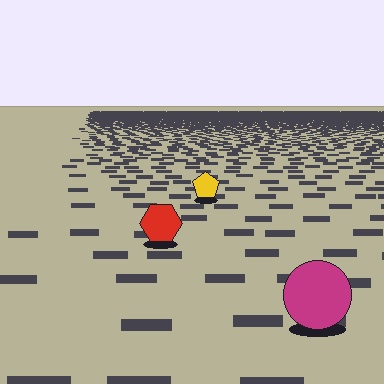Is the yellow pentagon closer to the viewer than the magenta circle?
No. The magenta circle is closer — you can tell from the texture gradient: the ground texture is coarser near it.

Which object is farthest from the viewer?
The yellow pentagon is farthest from the viewer. It appears smaller and the ground texture around it is denser.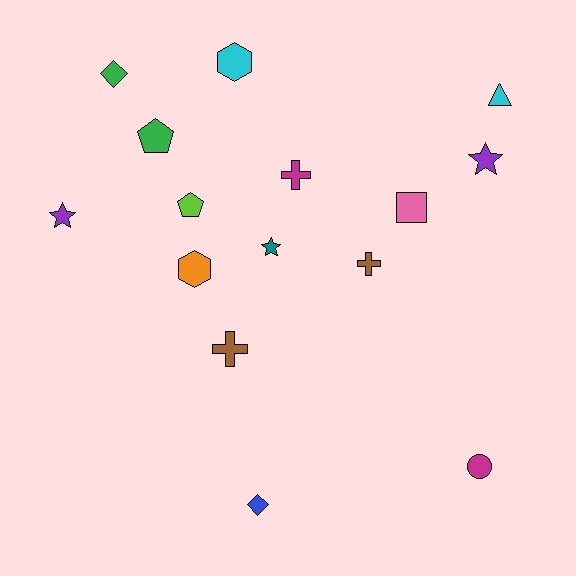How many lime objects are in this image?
There is 1 lime object.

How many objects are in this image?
There are 15 objects.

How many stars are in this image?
There are 3 stars.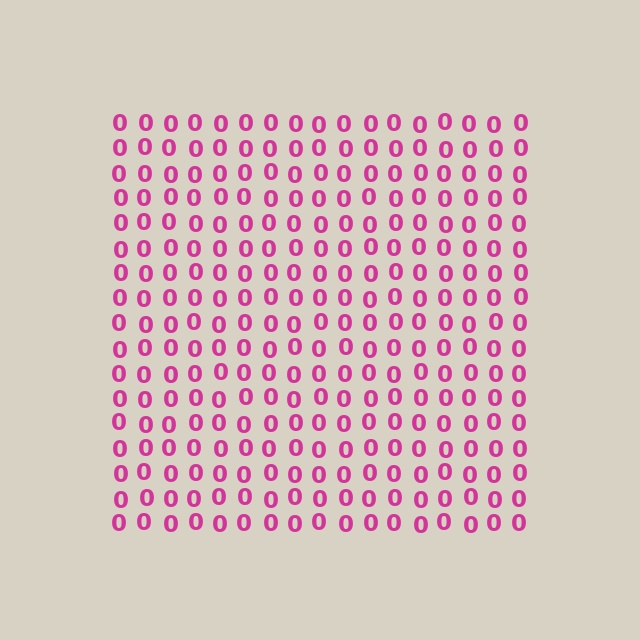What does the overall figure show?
The overall figure shows a square.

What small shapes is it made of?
It is made of small digit 0's.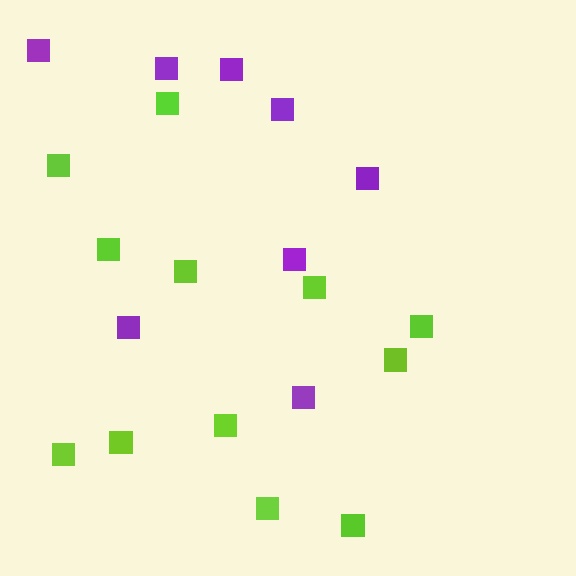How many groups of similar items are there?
There are 2 groups: one group of lime squares (12) and one group of purple squares (8).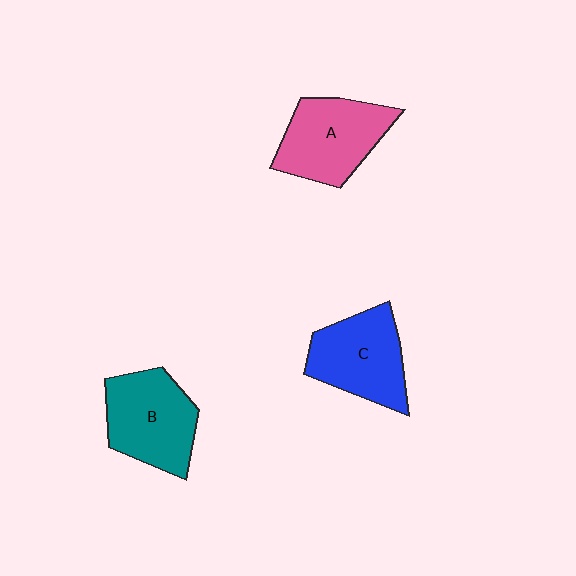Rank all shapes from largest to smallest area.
From largest to smallest: B (teal), A (pink), C (blue).